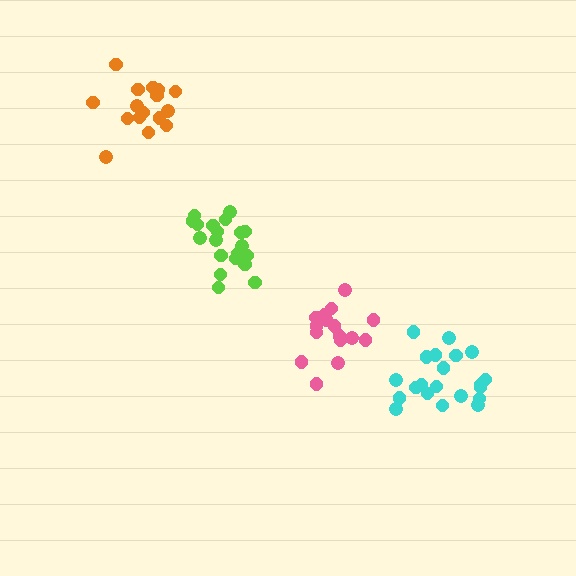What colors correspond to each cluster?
The clusters are colored: cyan, pink, lime, orange.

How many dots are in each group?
Group 1: 21 dots, Group 2: 16 dots, Group 3: 21 dots, Group 4: 16 dots (74 total).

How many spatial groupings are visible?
There are 4 spatial groupings.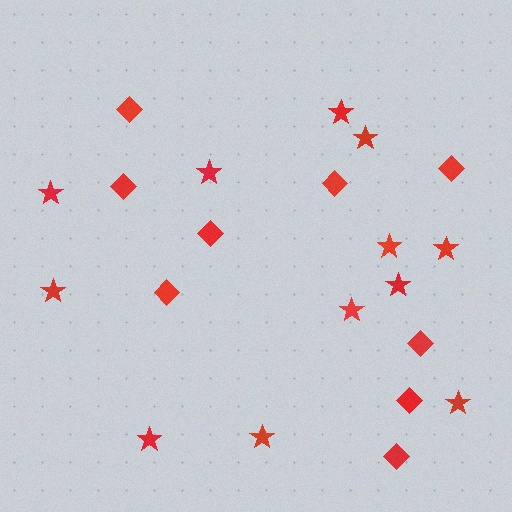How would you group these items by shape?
There are 2 groups: one group of diamonds (9) and one group of stars (12).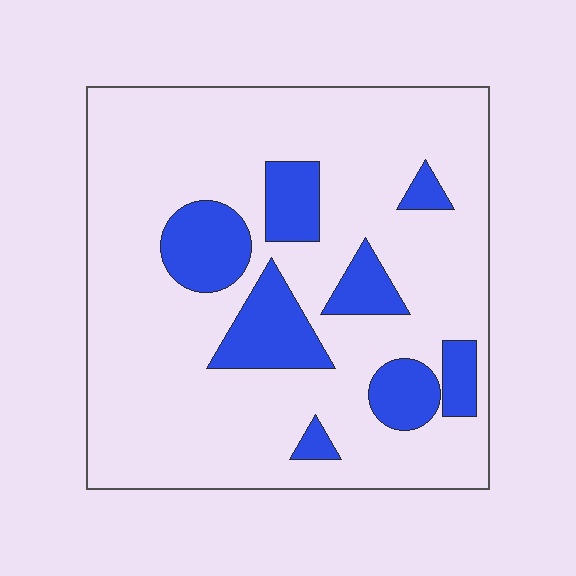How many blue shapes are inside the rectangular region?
8.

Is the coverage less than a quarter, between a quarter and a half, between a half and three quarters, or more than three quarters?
Less than a quarter.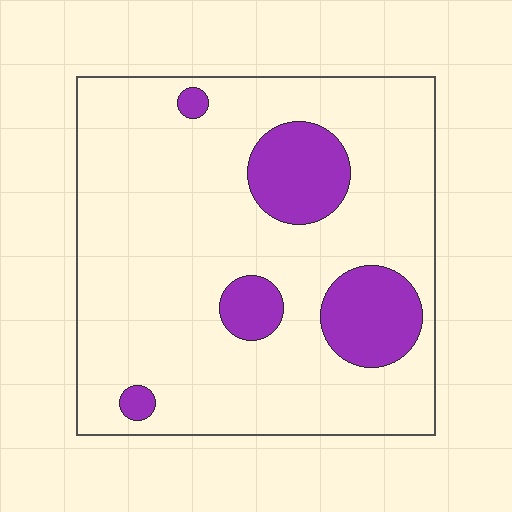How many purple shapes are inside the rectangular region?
5.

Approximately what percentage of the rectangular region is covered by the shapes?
Approximately 15%.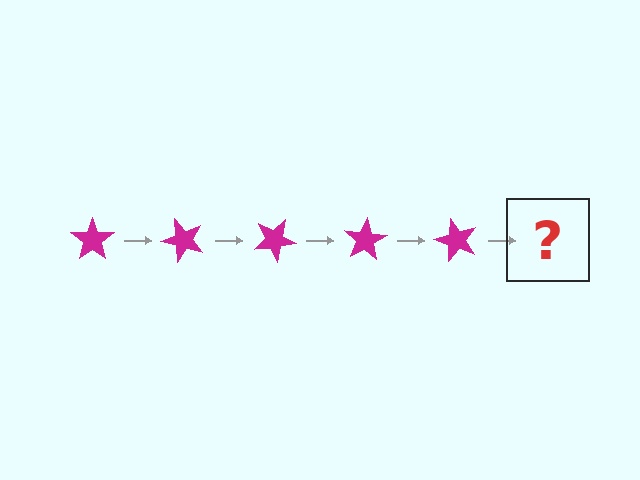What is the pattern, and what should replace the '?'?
The pattern is that the star rotates 50 degrees each step. The '?' should be a magenta star rotated 250 degrees.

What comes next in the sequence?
The next element should be a magenta star rotated 250 degrees.